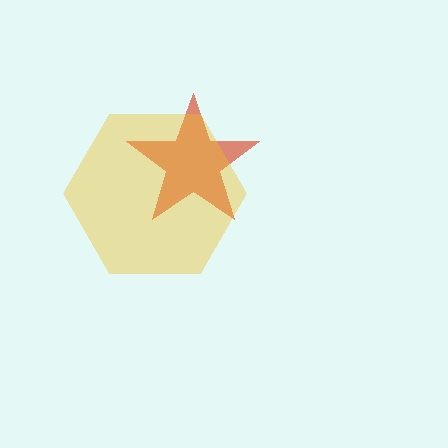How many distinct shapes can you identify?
There are 2 distinct shapes: a red star, a yellow hexagon.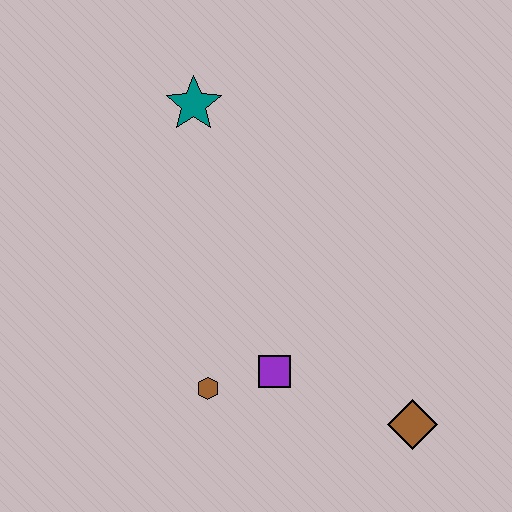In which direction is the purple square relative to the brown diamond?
The purple square is to the left of the brown diamond.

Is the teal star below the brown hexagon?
No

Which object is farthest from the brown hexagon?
The teal star is farthest from the brown hexagon.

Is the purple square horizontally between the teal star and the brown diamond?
Yes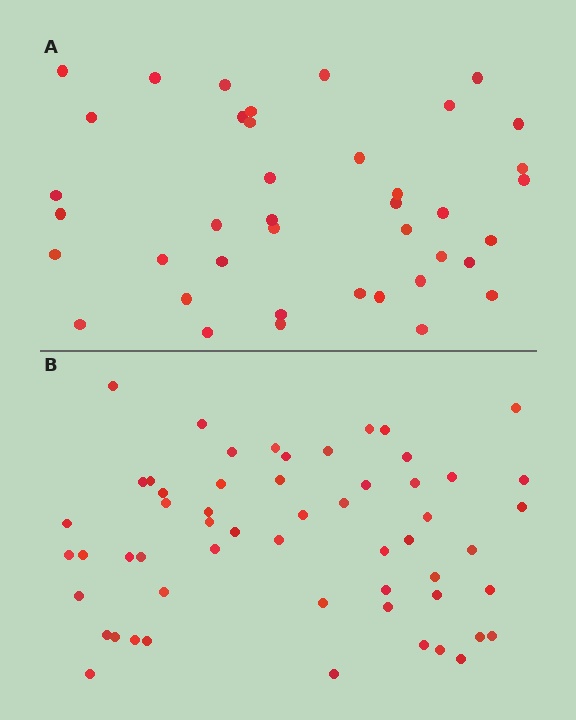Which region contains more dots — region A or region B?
Region B (the bottom region) has more dots.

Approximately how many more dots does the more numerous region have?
Region B has approximately 15 more dots than region A.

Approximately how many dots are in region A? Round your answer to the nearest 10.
About 40 dots.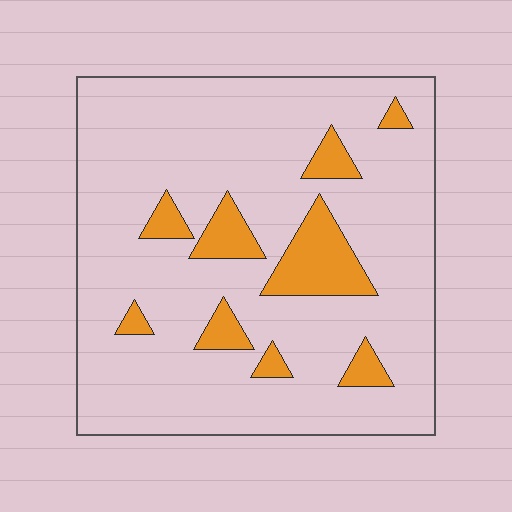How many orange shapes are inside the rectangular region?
9.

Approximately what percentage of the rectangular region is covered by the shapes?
Approximately 15%.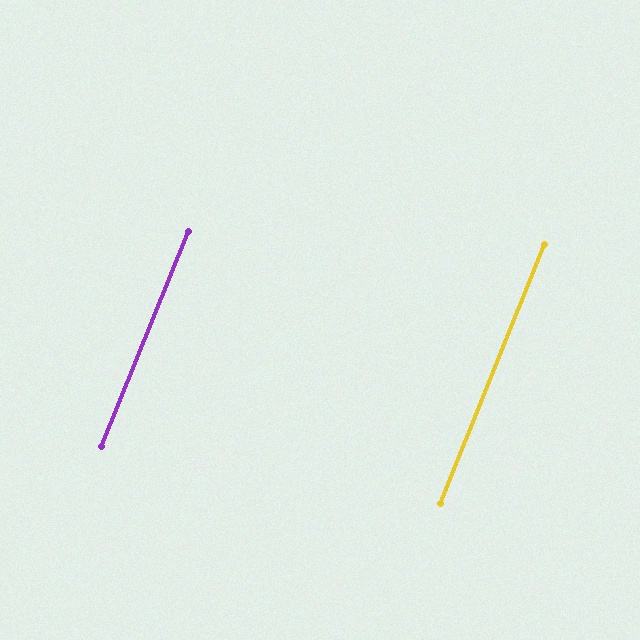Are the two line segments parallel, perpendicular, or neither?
Parallel — their directions differ by only 0.3°.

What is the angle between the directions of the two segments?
Approximately 0 degrees.